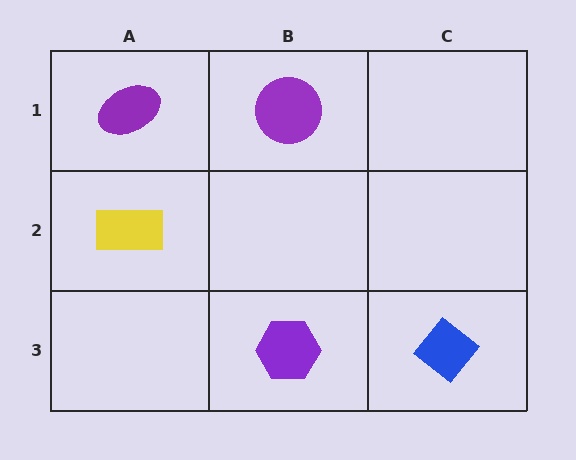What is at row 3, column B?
A purple hexagon.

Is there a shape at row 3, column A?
No, that cell is empty.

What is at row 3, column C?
A blue diamond.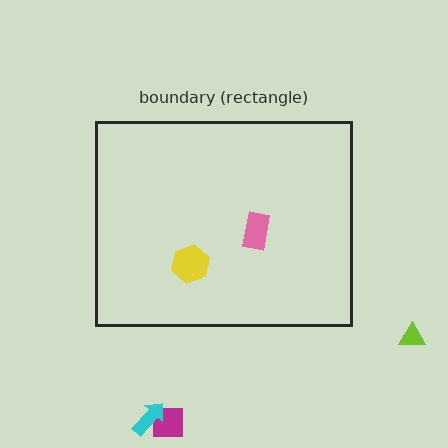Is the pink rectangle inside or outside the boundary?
Inside.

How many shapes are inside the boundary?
2 inside, 3 outside.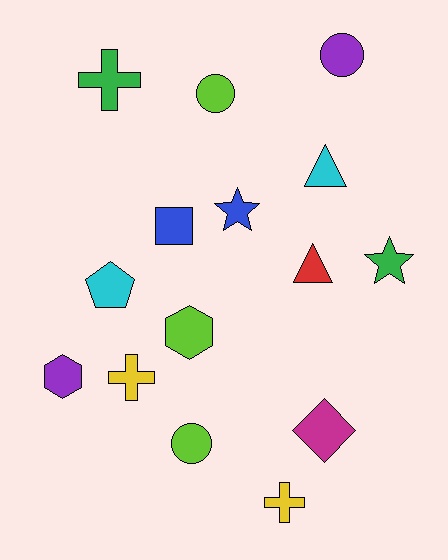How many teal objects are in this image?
There are no teal objects.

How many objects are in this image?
There are 15 objects.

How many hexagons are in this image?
There are 2 hexagons.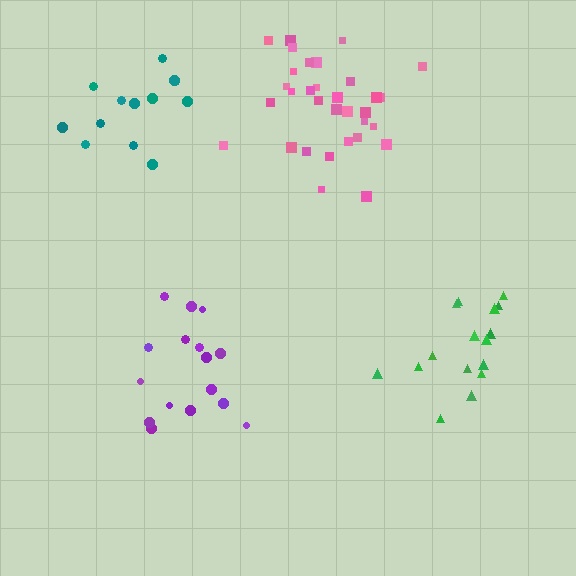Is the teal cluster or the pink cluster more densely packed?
Pink.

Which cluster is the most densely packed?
Pink.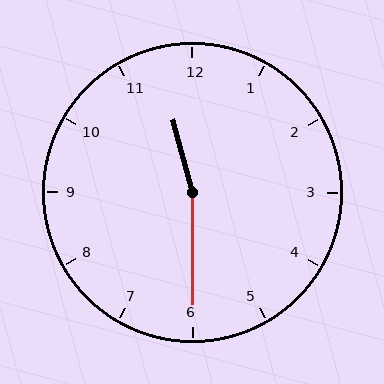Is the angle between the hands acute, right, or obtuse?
It is obtuse.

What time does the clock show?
11:30.